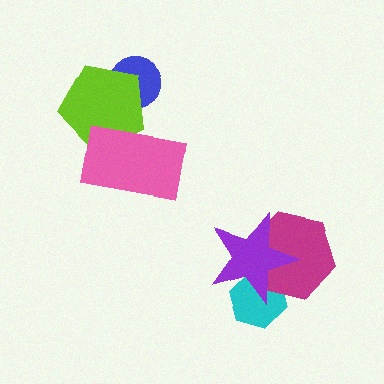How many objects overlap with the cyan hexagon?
2 objects overlap with the cyan hexagon.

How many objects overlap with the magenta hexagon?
2 objects overlap with the magenta hexagon.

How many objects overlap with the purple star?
2 objects overlap with the purple star.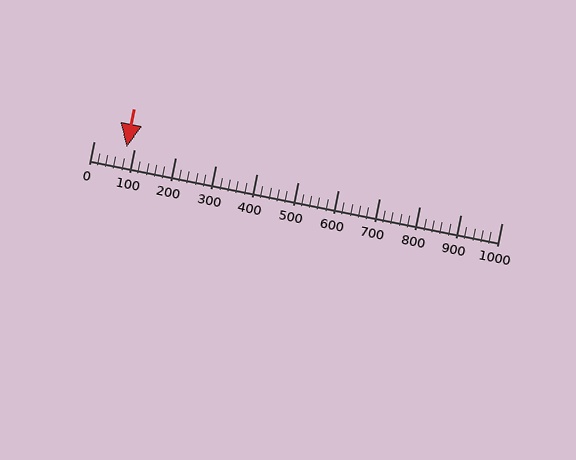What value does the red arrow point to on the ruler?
The red arrow points to approximately 80.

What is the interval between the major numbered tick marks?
The major tick marks are spaced 100 units apart.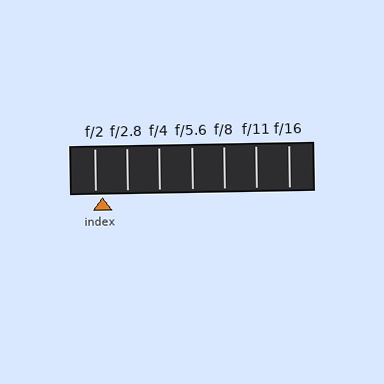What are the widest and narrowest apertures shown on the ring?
The widest aperture shown is f/2 and the narrowest is f/16.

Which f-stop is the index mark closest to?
The index mark is closest to f/2.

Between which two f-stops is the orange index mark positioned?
The index mark is between f/2 and f/2.8.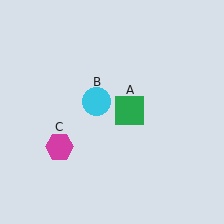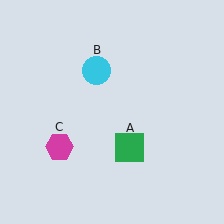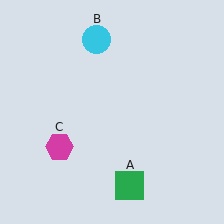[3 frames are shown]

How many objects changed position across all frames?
2 objects changed position: green square (object A), cyan circle (object B).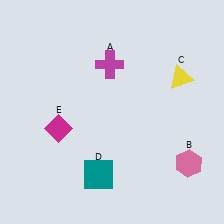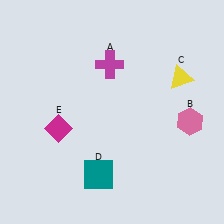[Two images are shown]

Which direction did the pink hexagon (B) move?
The pink hexagon (B) moved up.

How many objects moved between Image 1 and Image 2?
1 object moved between the two images.